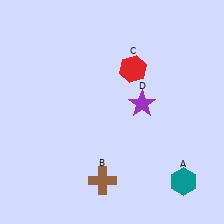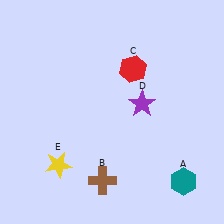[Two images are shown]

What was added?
A yellow star (E) was added in Image 2.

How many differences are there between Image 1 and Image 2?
There is 1 difference between the two images.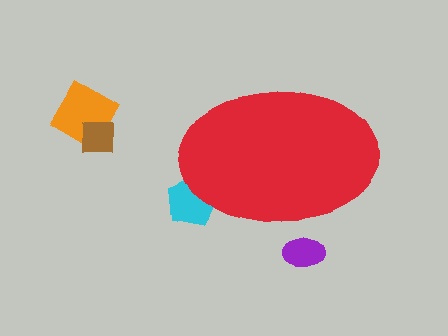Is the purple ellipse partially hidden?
Yes, the purple ellipse is partially hidden behind the red ellipse.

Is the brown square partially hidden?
No, the brown square is fully visible.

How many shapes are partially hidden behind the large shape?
2 shapes are partially hidden.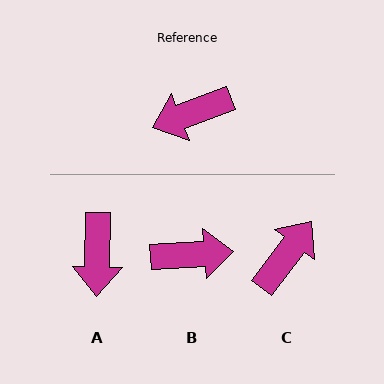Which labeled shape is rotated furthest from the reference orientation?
B, about 163 degrees away.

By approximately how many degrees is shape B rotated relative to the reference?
Approximately 163 degrees counter-clockwise.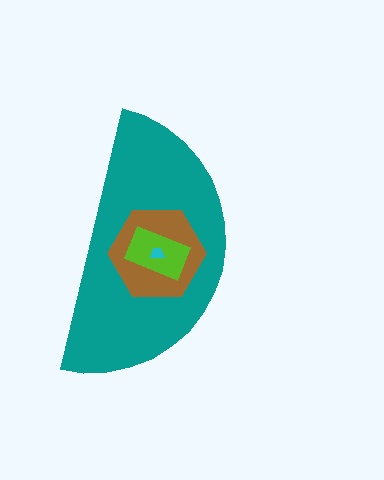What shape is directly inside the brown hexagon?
The lime rectangle.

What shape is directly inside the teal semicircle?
The brown hexagon.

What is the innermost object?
The cyan trapezoid.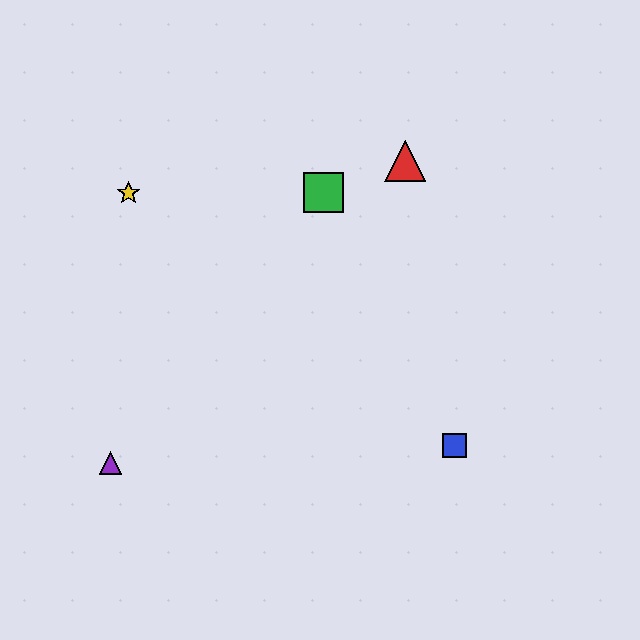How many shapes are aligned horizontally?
2 shapes (the green square, the yellow star) are aligned horizontally.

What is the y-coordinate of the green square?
The green square is at y≈193.